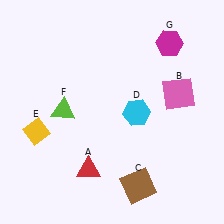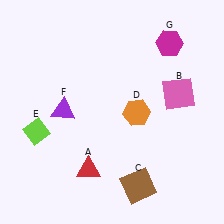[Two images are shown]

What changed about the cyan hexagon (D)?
In Image 1, D is cyan. In Image 2, it changed to orange.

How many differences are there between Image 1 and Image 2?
There are 3 differences between the two images.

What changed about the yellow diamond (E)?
In Image 1, E is yellow. In Image 2, it changed to lime.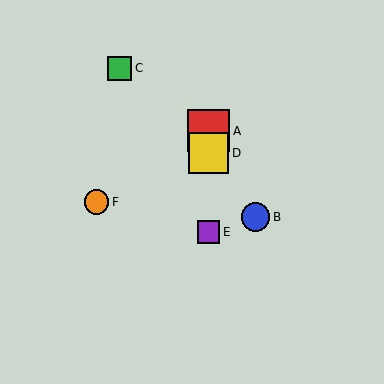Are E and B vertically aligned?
No, E is at x≈208 and B is at x≈256.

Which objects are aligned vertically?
Objects A, D, E are aligned vertically.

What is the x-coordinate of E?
Object E is at x≈208.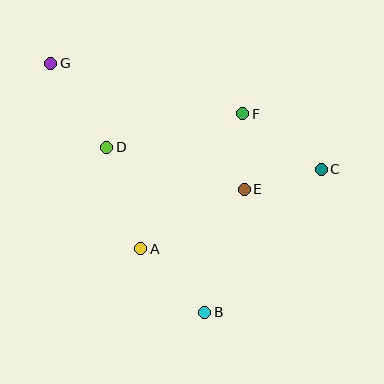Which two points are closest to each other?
Points E and F are closest to each other.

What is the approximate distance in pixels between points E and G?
The distance between E and G is approximately 231 pixels.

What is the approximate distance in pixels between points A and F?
The distance between A and F is approximately 169 pixels.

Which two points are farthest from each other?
Points B and G are farthest from each other.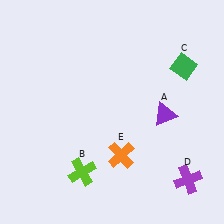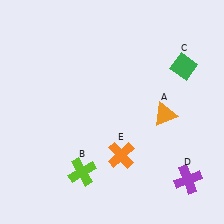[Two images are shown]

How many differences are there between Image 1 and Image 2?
There is 1 difference between the two images.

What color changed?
The triangle (A) changed from purple in Image 1 to orange in Image 2.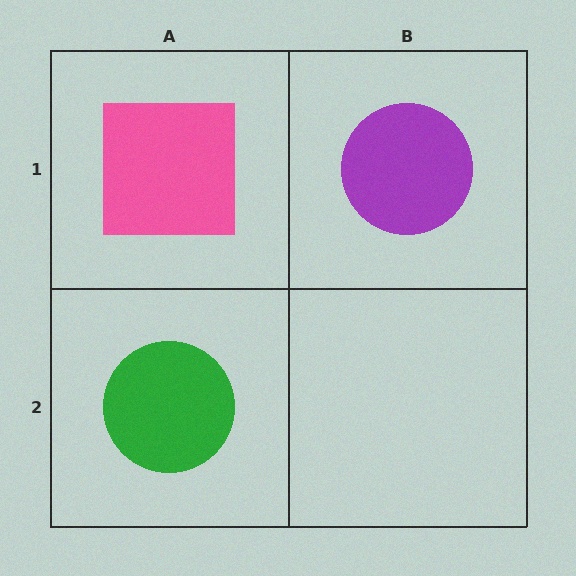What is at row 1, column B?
A purple circle.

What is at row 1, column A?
A pink square.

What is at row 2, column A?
A green circle.